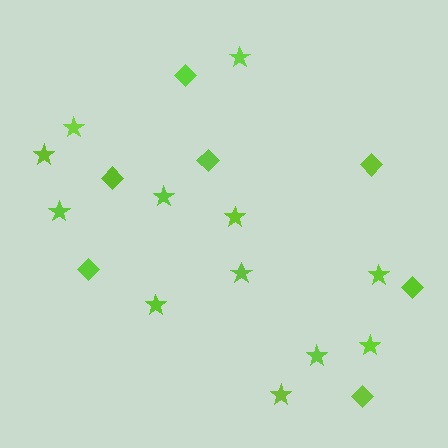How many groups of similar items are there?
There are 2 groups: one group of stars (12) and one group of diamonds (7).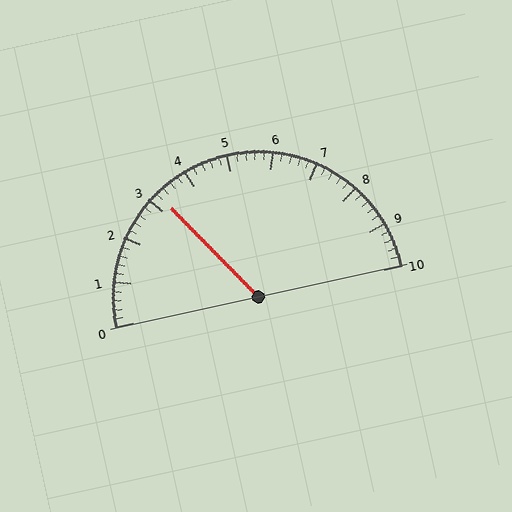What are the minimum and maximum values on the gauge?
The gauge ranges from 0 to 10.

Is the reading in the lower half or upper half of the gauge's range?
The reading is in the lower half of the range (0 to 10).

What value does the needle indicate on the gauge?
The needle indicates approximately 3.2.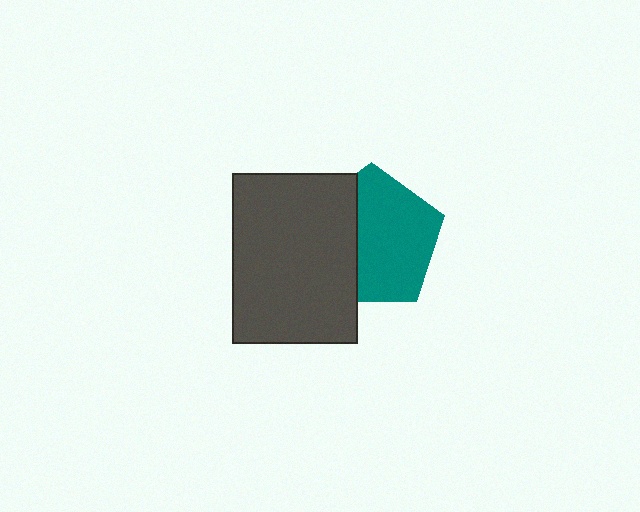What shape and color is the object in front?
The object in front is a dark gray rectangle.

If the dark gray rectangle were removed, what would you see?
You would see the complete teal pentagon.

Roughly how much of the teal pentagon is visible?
About half of it is visible (roughly 63%).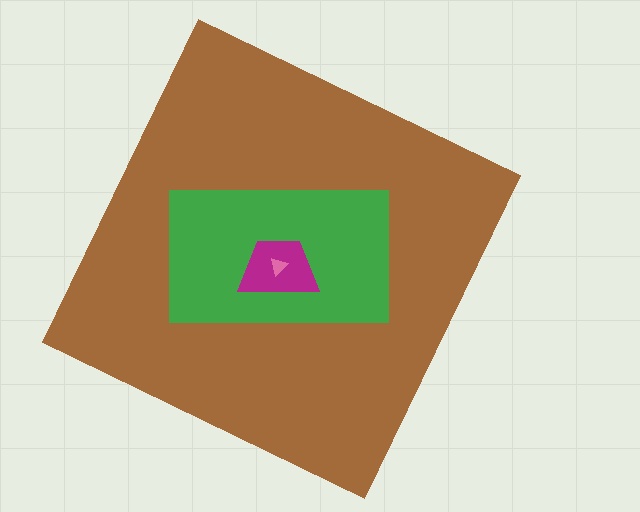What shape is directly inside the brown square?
The green rectangle.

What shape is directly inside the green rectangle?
The magenta trapezoid.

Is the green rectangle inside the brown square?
Yes.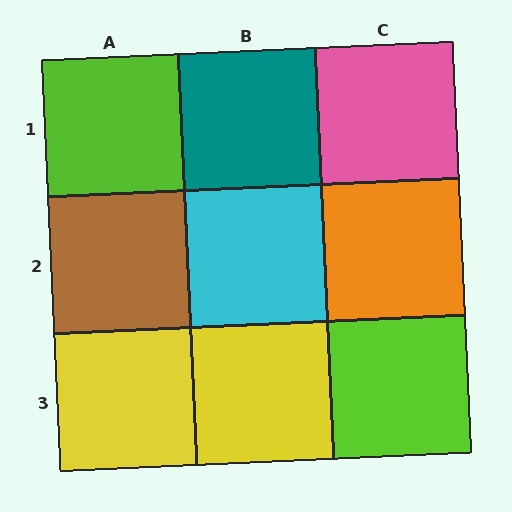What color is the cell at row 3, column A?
Yellow.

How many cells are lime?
2 cells are lime.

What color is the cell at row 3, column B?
Yellow.